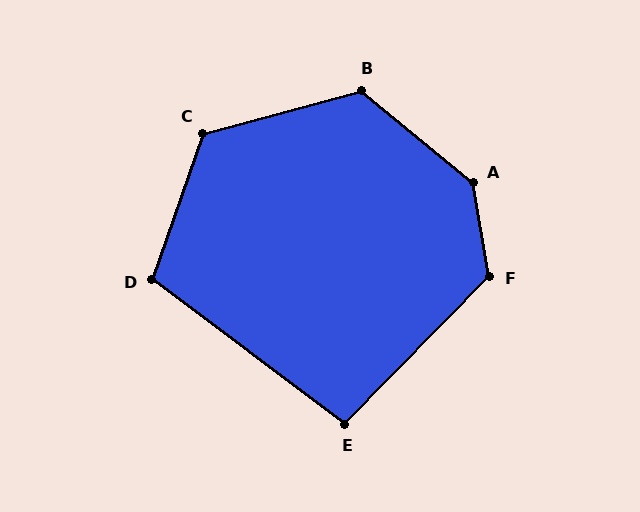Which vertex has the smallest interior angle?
E, at approximately 97 degrees.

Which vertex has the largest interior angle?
A, at approximately 139 degrees.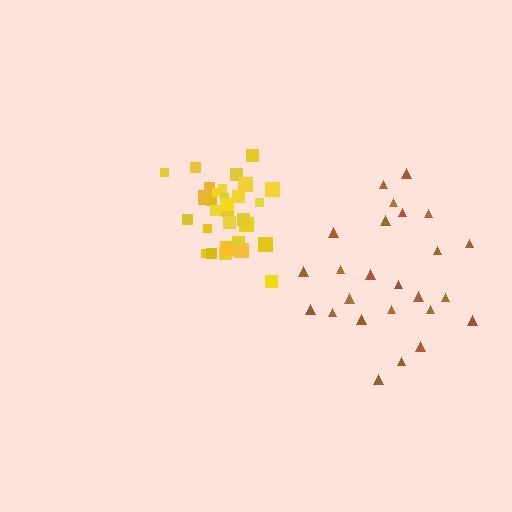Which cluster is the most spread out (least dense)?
Brown.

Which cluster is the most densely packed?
Yellow.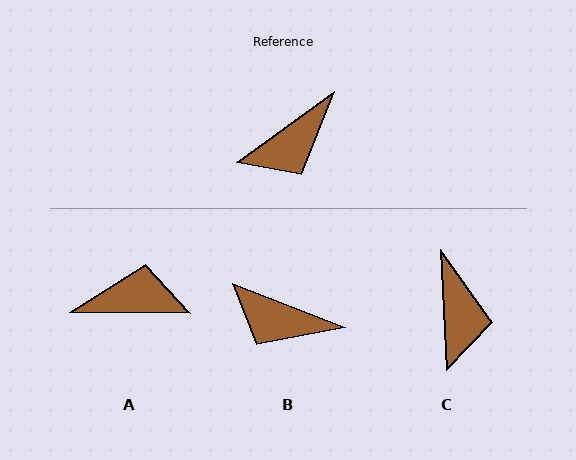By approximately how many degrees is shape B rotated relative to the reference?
Approximately 57 degrees clockwise.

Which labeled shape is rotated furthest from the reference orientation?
A, about 144 degrees away.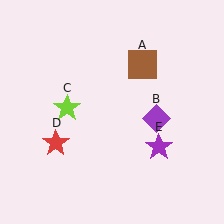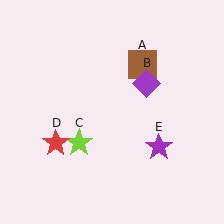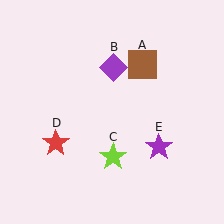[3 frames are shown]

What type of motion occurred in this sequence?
The purple diamond (object B), lime star (object C) rotated counterclockwise around the center of the scene.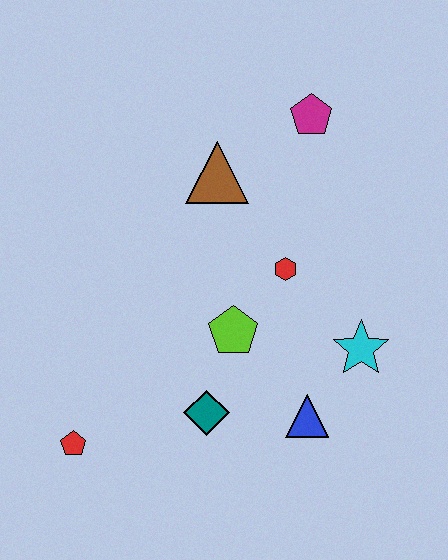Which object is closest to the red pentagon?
The teal diamond is closest to the red pentagon.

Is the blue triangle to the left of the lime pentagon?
No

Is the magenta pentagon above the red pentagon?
Yes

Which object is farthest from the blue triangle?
The magenta pentagon is farthest from the blue triangle.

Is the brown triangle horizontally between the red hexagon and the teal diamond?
Yes